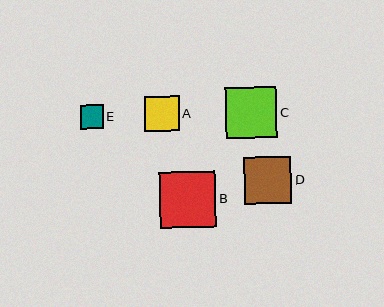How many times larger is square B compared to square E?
Square B is approximately 2.4 times the size of square E.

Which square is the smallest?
Square E is the smallest with a size of approximately 23 pixels.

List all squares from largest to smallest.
From largest to smallest: B, C, D, A, E.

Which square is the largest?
Square B is the largest with a size of approximately 56 pixels.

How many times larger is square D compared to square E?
Square D is approximately 2.0 times the size of square E.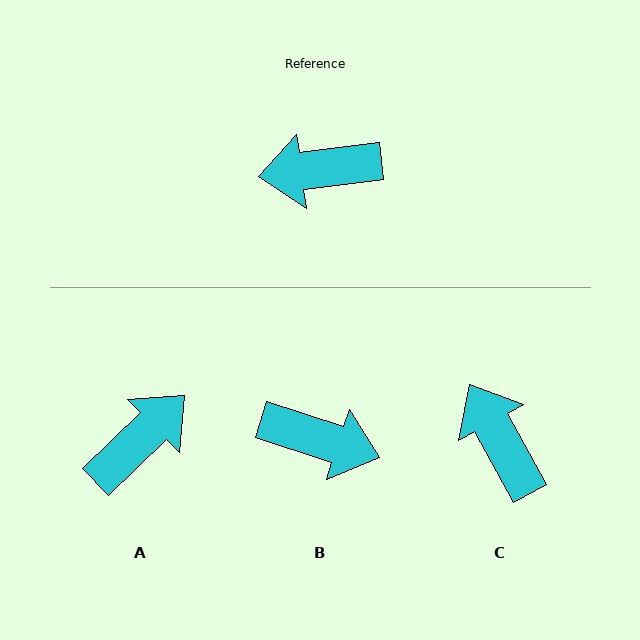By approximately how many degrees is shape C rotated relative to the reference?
Approximately 68 degrees clockwise.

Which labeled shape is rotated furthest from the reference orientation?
B, about 155 degrees away.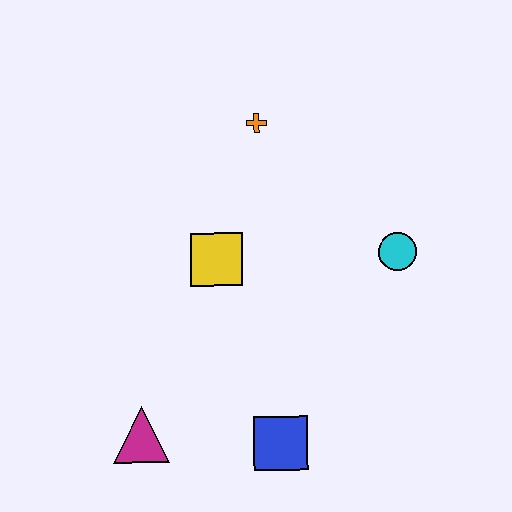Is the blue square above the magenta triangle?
No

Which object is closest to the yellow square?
The orange cross is closest to the yellow square.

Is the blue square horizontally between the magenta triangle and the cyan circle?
Yes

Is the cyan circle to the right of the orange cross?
Yes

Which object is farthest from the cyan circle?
The magenta triangle is farthest from the cyan circle.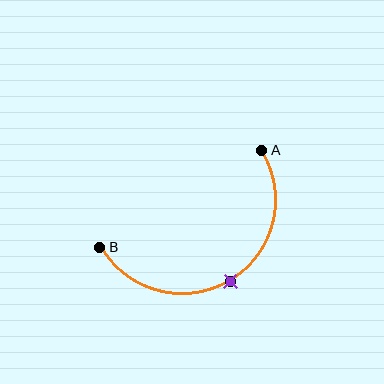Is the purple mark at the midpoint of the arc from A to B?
Yes. The purple mark lies on the arc at equal arc-length from both A and B — it is the arc midpoint.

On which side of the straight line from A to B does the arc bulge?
The arc bulges below the straight line connecting A and B.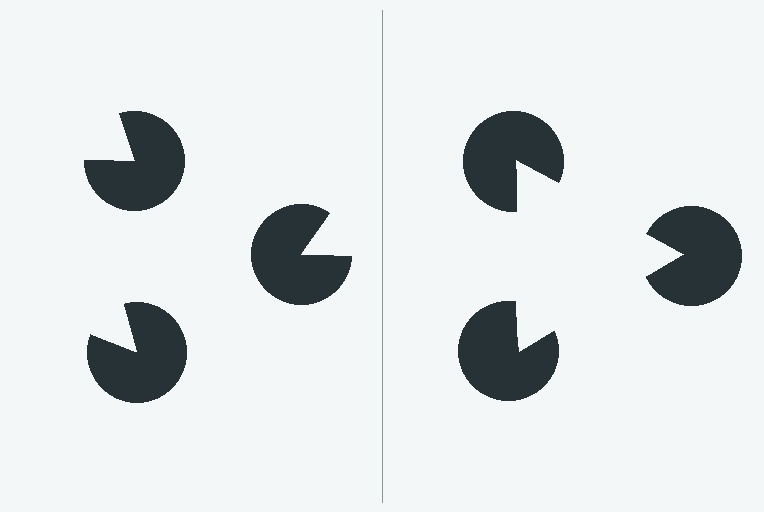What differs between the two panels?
The pac-man discs are positioned identically on both sides; only the wedge orientations differ. On the right they align to a triangle; on the left they are misaligned.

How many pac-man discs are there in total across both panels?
6 — 3 on each side.